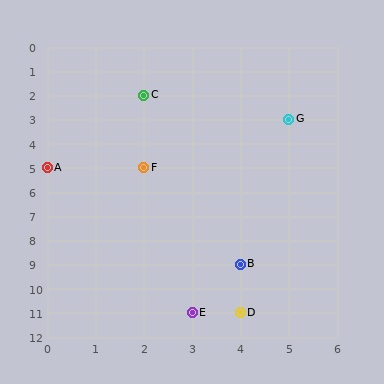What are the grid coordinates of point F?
Point F is at grid coordinates (2, 5).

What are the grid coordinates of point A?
Point A is at grid coordinates (0, 5).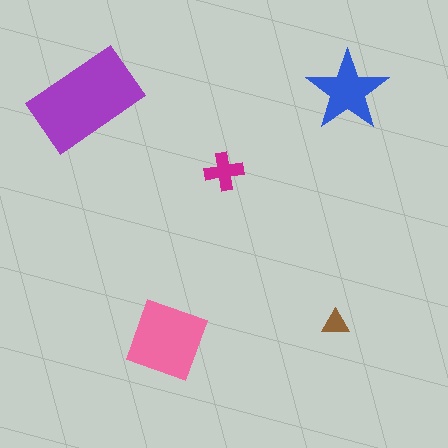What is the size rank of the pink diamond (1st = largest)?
2nd.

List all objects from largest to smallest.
The purple rectangle, the pink diamond, the blue star, the magenta cross, the brown triangle.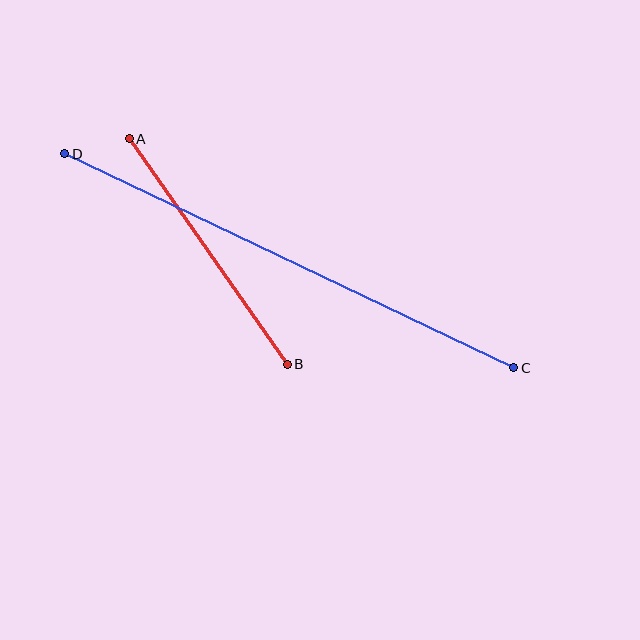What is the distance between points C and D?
The distance is approximately 498 pixels.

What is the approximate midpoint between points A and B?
The midpoint is at approximately (208, 252) pixels.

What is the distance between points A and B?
The distance is approximately 276 pixels.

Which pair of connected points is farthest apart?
Points C and D are farthest apart.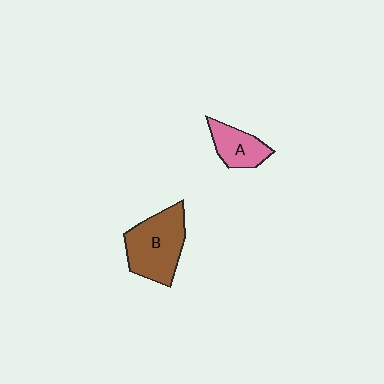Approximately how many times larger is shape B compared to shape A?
Approximately 1.8 times.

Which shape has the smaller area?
Shape A (pink).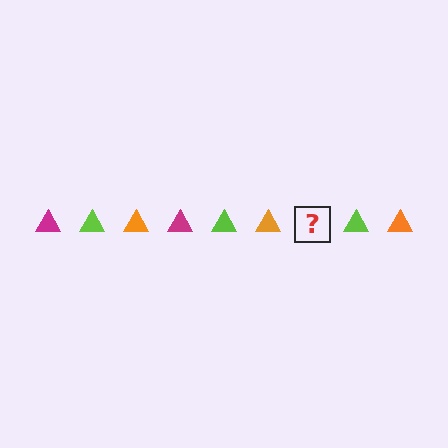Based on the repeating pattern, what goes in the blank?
The blank should be a magenta triangle.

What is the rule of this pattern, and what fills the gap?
The rule is that the pattern cycles through magenta, lime, orange triangles. The gap should be filled with a magenta triangle.